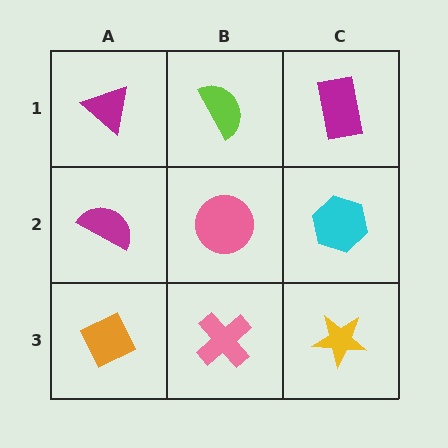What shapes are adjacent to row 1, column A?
A magenta semicircle (row 2, column A), a lime semicircle (row 1, column B).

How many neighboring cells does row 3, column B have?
3.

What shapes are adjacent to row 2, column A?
A magenta triangle (row 1, column A), an orange diamond (row 3, column A), a pink circle (row 2, column B).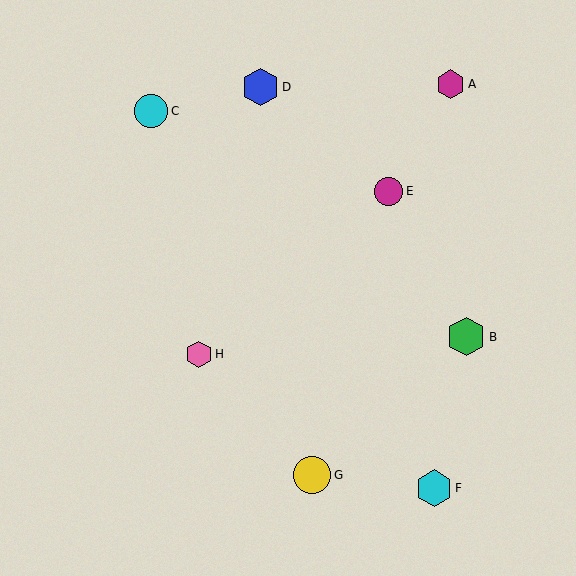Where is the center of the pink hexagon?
The center of the pink hexagon is at (199, 354).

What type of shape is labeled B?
Shape B is a green hexagon.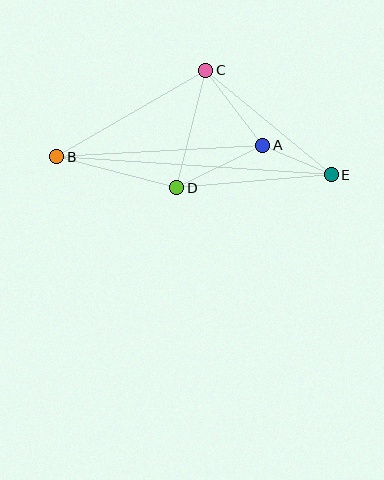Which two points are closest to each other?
Points A and E are closest to each other.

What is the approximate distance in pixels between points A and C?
The distance between A and C is approximately 94 pixels.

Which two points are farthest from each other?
Points B and E are farthest from each other.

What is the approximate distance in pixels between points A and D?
The distance between A and D is approximately 96 pixels.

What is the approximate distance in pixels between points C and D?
The distance between C and D is approximately 121 pixels.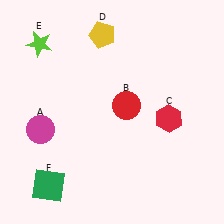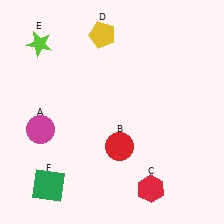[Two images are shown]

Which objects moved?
The objects that moved are: the red circle (B), the red hexagon (C).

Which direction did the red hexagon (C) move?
The red hexagon (C) moved down.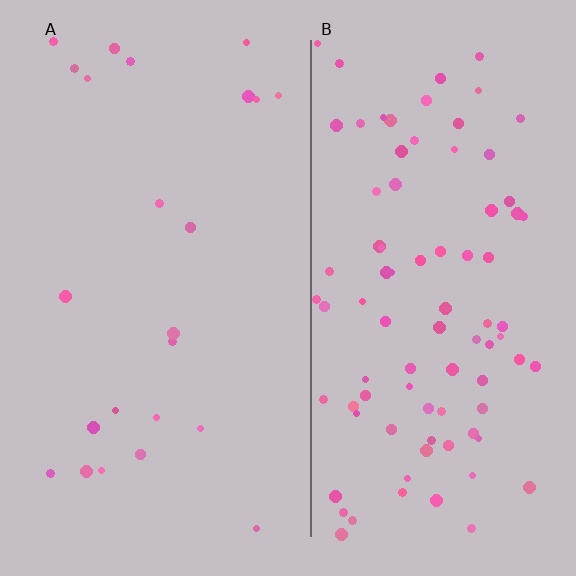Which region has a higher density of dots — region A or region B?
B (the right).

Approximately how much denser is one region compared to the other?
Approximately 3.8× — region B over region A.